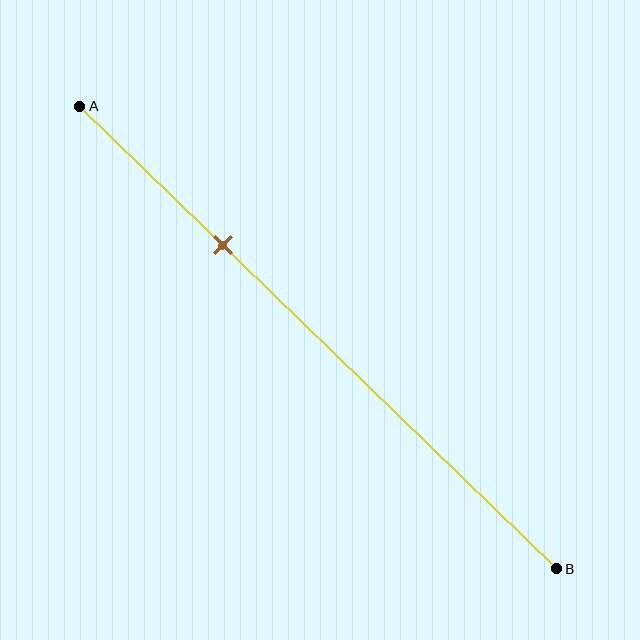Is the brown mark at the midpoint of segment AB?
No, the mark is at about 30% from A, not at the 50% midpoint.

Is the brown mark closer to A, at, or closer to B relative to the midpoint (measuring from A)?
The brown mark is closer to point A than the midpoint of segment AB.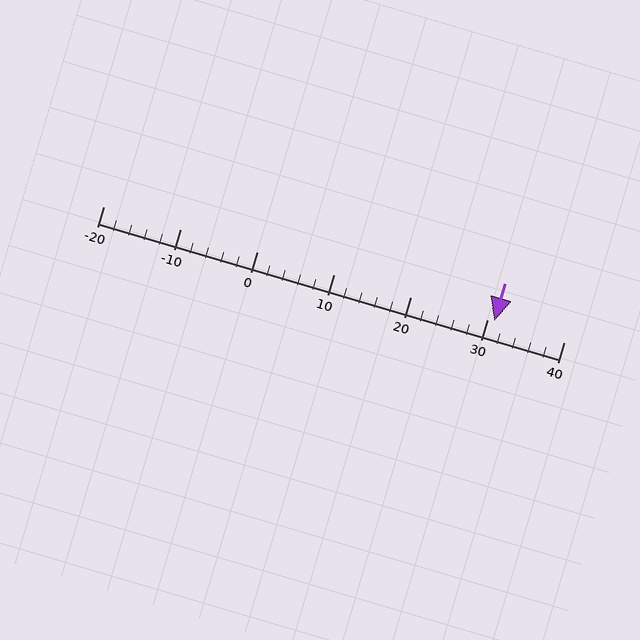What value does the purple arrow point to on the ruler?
The purple arrow points to approximately 31.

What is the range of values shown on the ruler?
The ruler shows values from -20 to 40.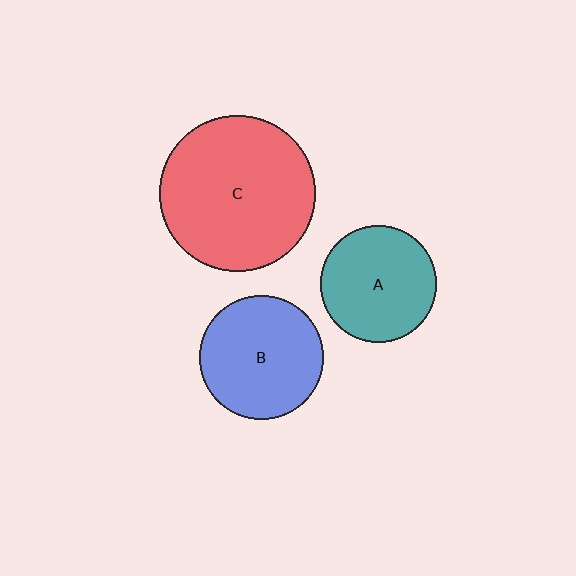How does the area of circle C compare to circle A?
Approximately 1.8 times.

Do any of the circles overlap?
No, none of the circles overlap.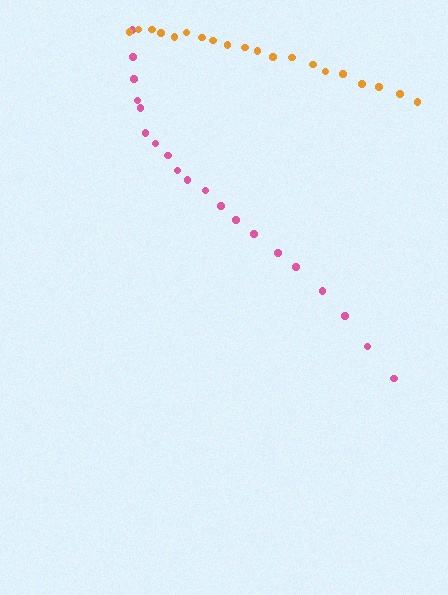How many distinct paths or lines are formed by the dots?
There are 2 distinct paths.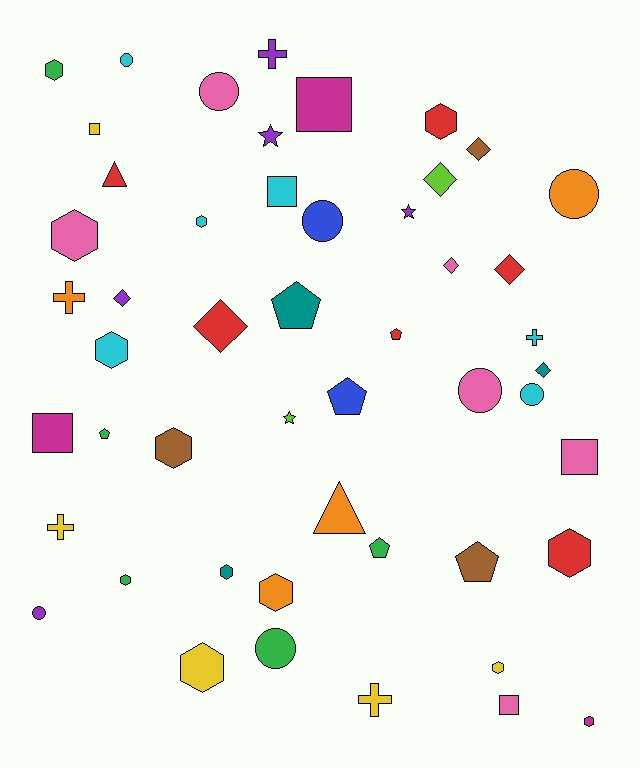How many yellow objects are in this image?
There are 5 yellow objects.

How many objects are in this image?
There are 50 objects.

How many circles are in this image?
There are 8 circles.